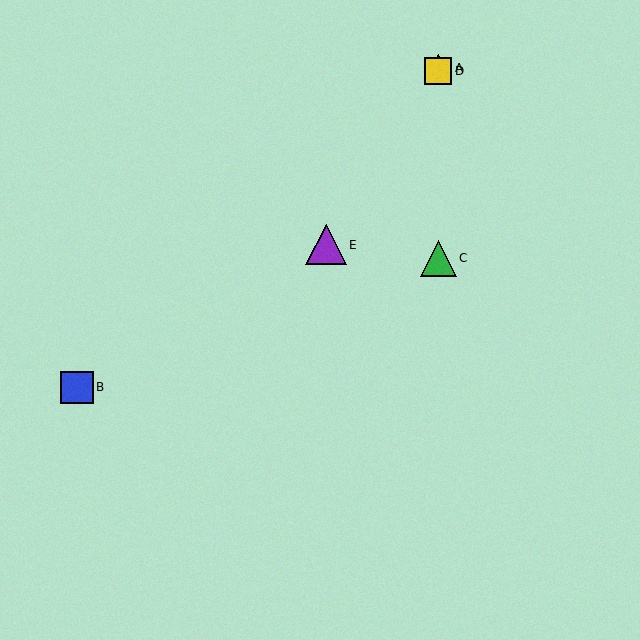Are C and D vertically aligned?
Yes, both are at x≈438.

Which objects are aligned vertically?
Objects A, C, D are aligned vertically.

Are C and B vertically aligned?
No, C is at x≈438 and B is at x≈77.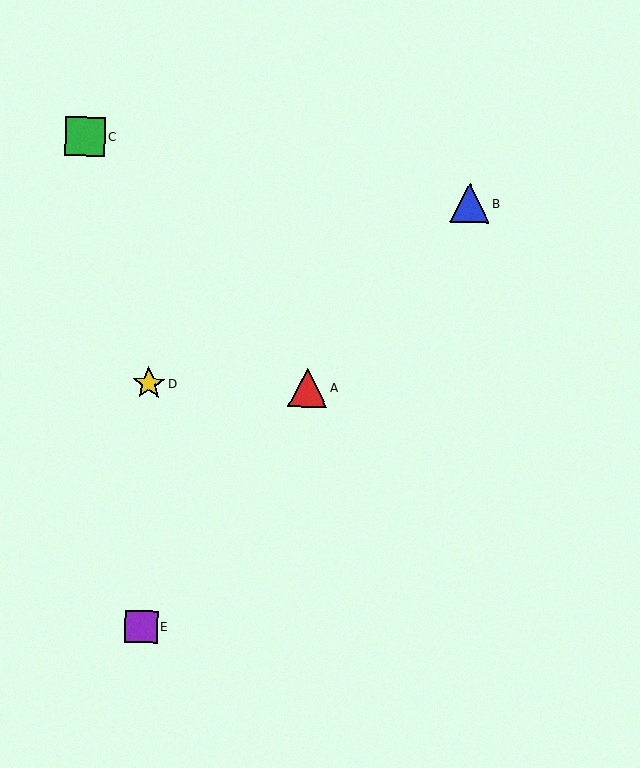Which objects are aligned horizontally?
Objects A, D are aligned horizontally.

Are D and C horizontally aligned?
No, D is at y≈384 and C is at y≈136.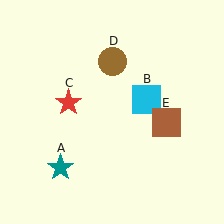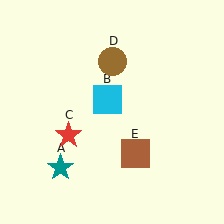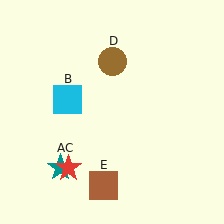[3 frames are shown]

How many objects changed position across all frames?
3 objects changed position: cyan square (object B), red star (object C), brown square (object E).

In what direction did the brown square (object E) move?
The brown square (object E) moved down and to the left.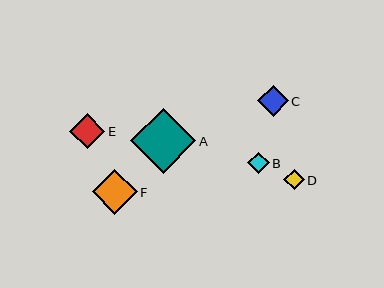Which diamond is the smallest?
Diamond D is the smallest with a size of approximately 21 pixels.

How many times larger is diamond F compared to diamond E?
Diamond F is approximately 1.3 times the size of diamond E.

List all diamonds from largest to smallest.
From largest to smallest: A, F, E, C, B, D.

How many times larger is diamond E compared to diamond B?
Diamond E is approximately 1.6 times the size of diamond B.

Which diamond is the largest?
Diamond A is the largest with a size of approximately 65 pixels.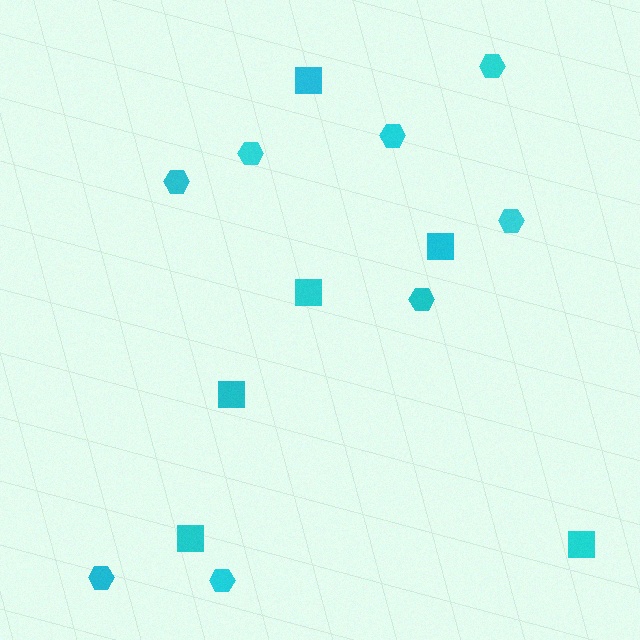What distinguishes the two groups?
There are 2 groups: one group of hexagons (8) and one group of squares (6).